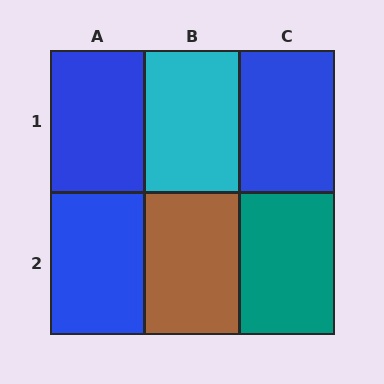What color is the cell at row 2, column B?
Brown.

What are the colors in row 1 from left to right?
Blue, cyan, blue.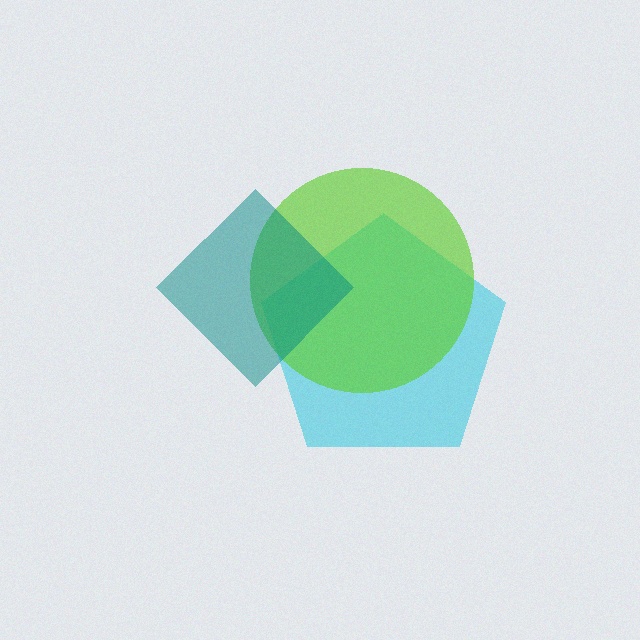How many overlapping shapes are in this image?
There are 3 overlapping shapes in the image.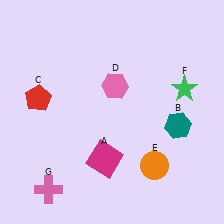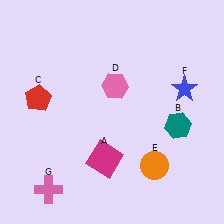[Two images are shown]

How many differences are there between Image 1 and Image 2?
There is 1 difference between the two images.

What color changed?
The star (F) changed from green in Image 1 to blue in Image 2.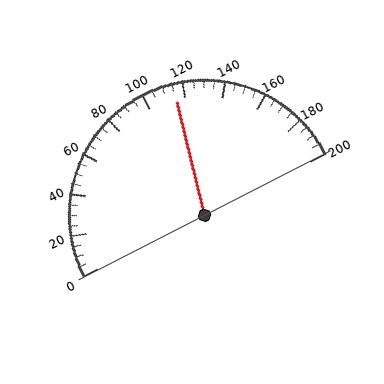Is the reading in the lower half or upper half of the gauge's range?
The reading is in the upper half of the range (0 to 200).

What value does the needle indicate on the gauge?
The needle indicates approximately 115.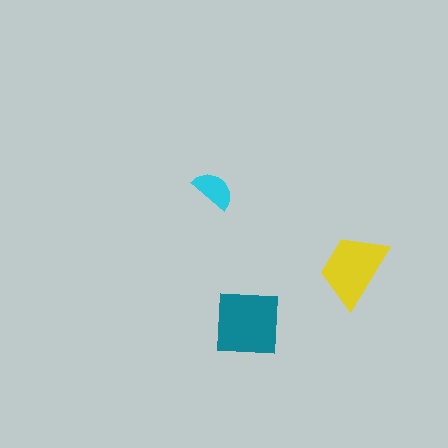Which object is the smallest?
The cyan semicircle.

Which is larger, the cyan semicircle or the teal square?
The teal square.